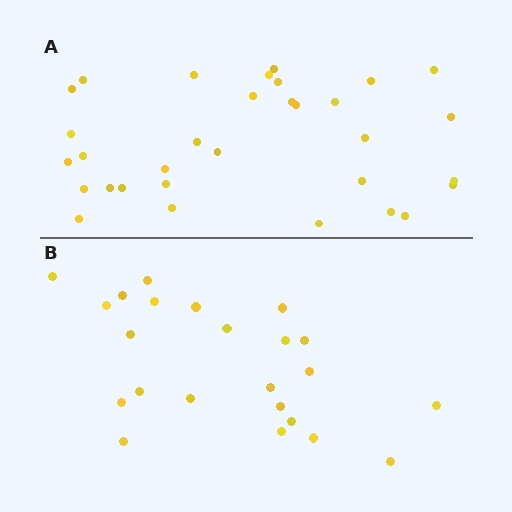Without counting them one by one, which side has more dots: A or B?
Region A (the top region) has more dots.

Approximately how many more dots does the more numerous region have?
Region A has roughly 8 or so more dots than region B.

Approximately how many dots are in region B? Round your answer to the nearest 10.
About 20 dots. (The exact count is 23, which rounds to 20.)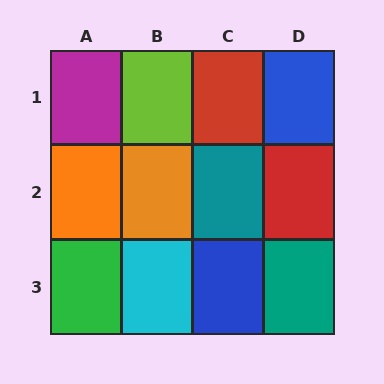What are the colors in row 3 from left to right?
Green, cyan, blue, teal.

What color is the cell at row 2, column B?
Orange.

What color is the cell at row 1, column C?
Red.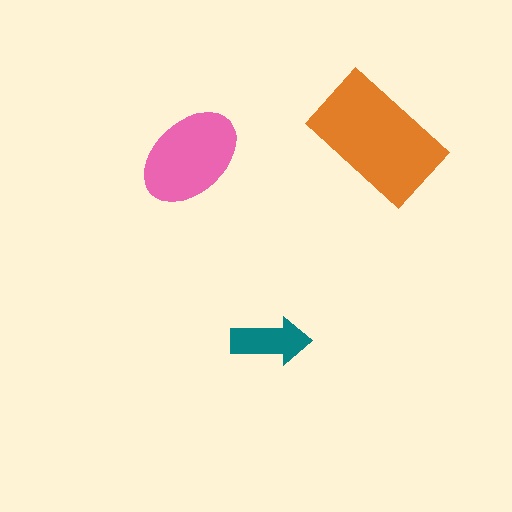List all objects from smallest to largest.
The teal arrow, the pink ellipse, the orange rectangle.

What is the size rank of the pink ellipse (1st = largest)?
2nd.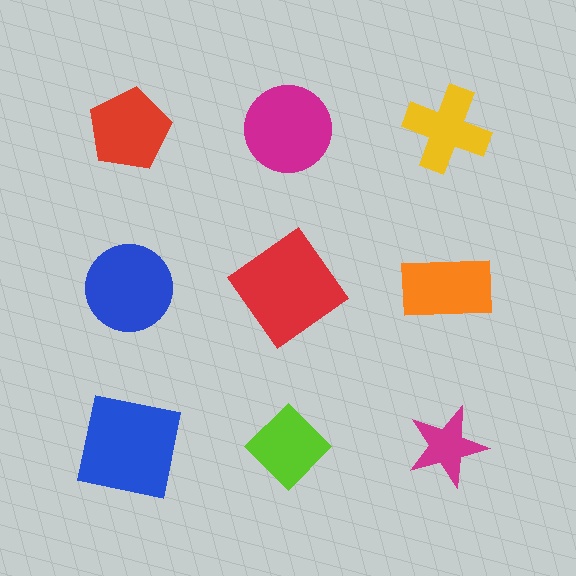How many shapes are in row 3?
3 shapes.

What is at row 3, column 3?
A magenta star.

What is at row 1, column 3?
A yellow cross.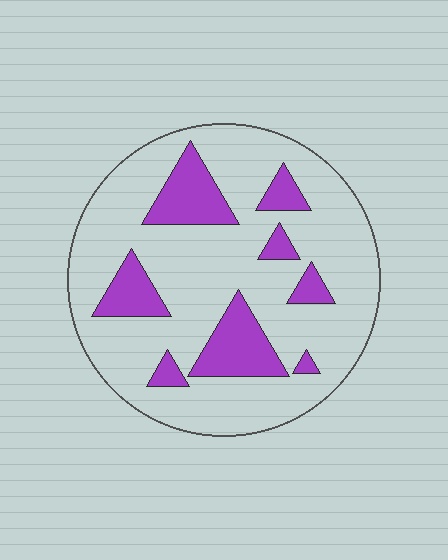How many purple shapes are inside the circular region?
8.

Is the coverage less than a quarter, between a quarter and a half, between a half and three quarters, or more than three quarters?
Less than a quarter.